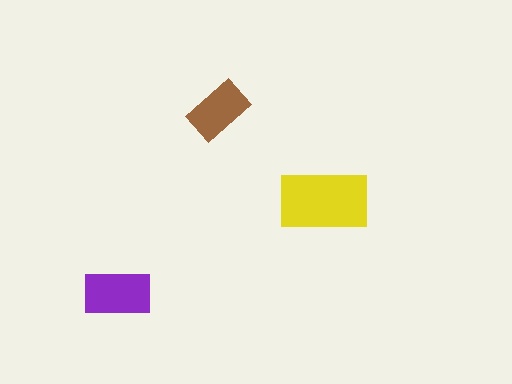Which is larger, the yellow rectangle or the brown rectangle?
The yellow one.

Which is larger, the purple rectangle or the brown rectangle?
The purple one.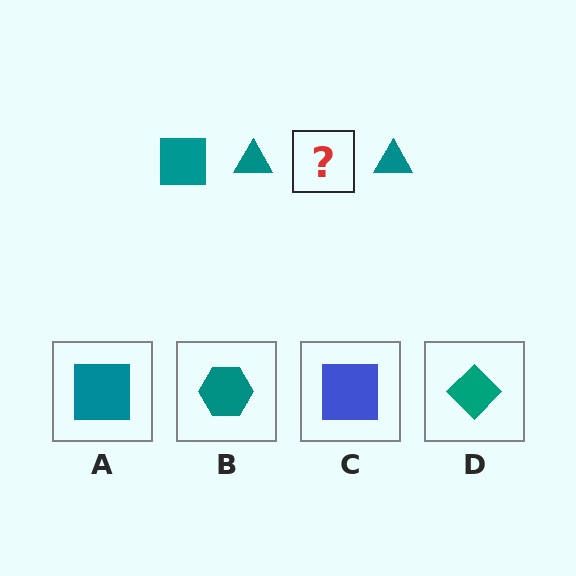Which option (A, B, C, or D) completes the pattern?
A.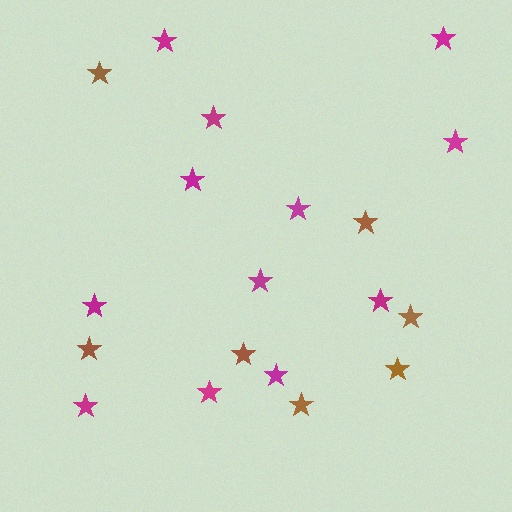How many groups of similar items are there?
There are 2 groups: one group of magenta stars (12) and one group of brown stars (7).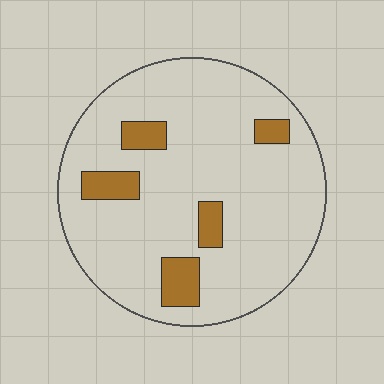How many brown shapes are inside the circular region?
5.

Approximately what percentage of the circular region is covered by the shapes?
Approximately 10%.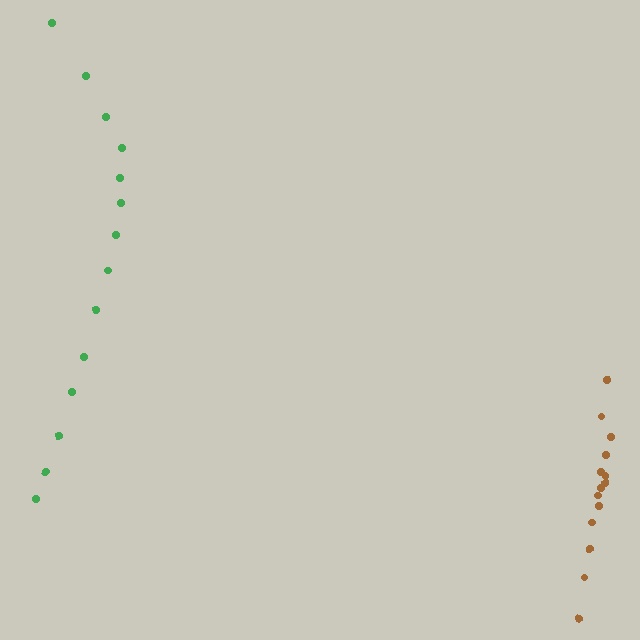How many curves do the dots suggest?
There are 2 distinct paths.